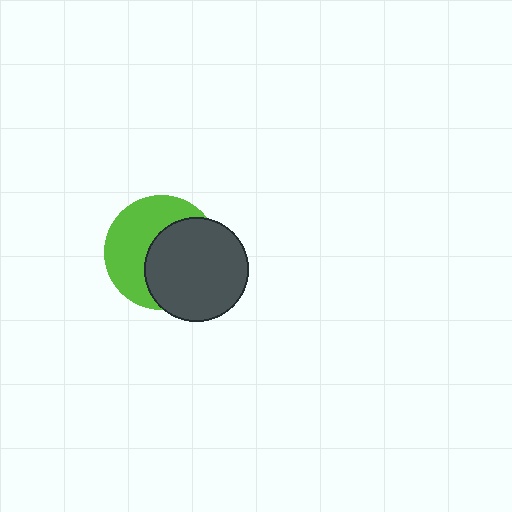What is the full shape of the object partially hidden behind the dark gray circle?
The partially hidden object is a lime circle.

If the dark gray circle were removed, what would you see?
You would see the complete lime circle.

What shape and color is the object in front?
The object in front is a dark gray circle.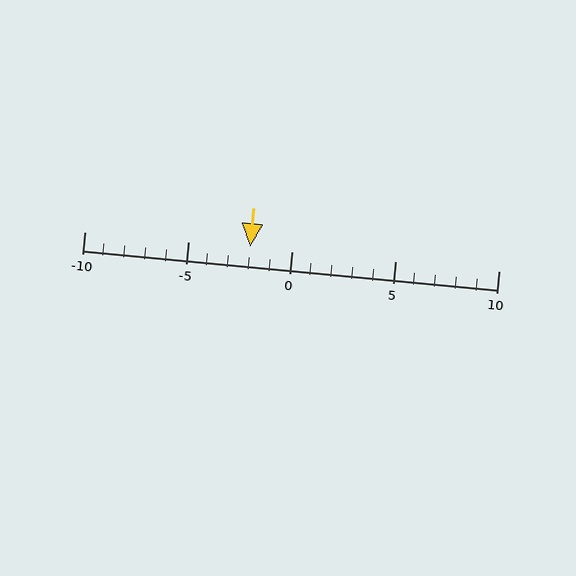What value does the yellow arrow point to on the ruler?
The yellow arrow points to approximately -2.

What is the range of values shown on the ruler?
The ruler shows values from -10 to 10.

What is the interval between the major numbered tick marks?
The major tick marks are spaced 5 units apart.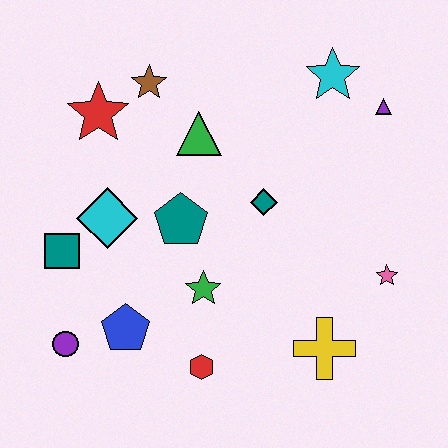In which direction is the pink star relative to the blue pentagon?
The pink star is to the right of the blue pentagon.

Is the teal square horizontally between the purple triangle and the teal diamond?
No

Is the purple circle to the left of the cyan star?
Yes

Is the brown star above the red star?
Yes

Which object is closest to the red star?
The brown star is closest to the red star.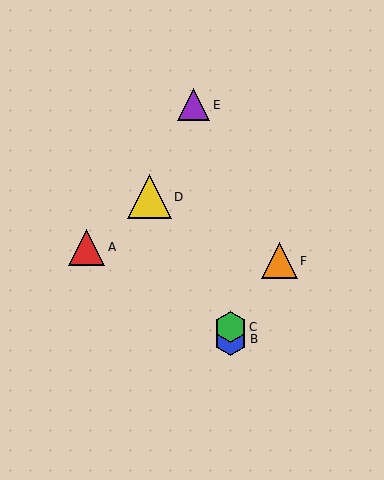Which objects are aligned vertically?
Objects B, C are aligned vertically.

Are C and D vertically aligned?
No, C is at x≈231 and D is at x≈149.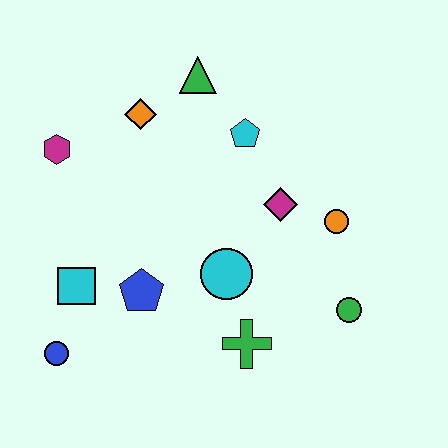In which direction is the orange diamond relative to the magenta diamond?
The orange diamond is to the left of the magenta diamond.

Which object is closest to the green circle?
The orange circle is closest to the green circle.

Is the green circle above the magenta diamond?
No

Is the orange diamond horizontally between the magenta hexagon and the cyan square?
No